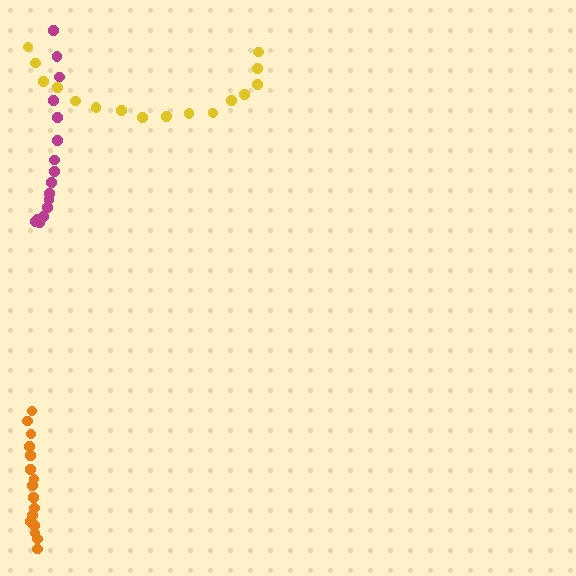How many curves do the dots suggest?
There are 3 distinct paths.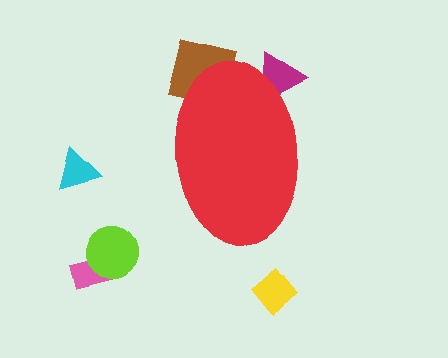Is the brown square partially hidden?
Yes, the brown square is partially hidden behind the red ellipse.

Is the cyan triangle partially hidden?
No, the cyan triangle is fully visible.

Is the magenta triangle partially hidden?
Yes, the magenta triangle is partially hidden behind the red ellipse.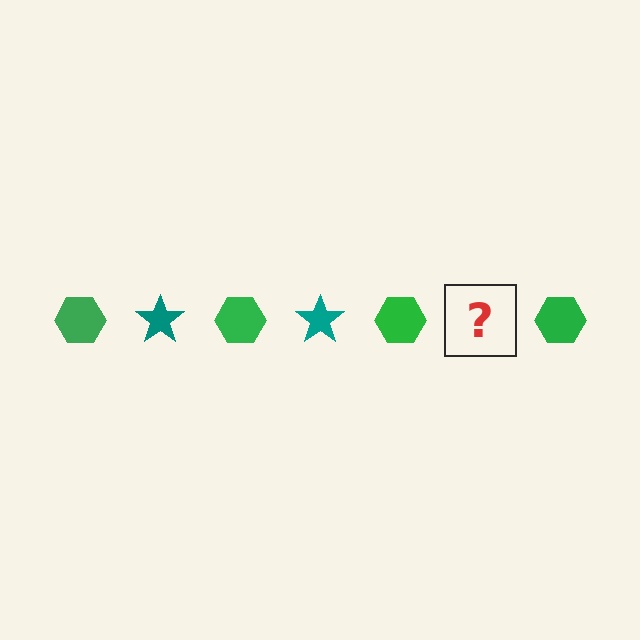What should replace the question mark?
The question mark should be replaced with a teal star.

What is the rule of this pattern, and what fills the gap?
The rule is that the pattern alternates between green hexagon and teal star. The gap should be filled with a teal star.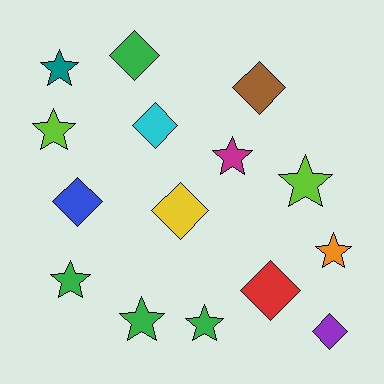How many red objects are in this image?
There is 1 red object.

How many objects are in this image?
There are 15 objects.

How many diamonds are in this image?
There are 7 diamonds.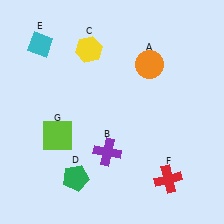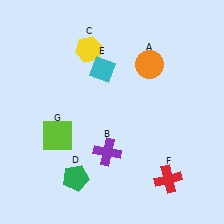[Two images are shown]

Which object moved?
The cyan diamond (E) moved right.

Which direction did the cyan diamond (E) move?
The cyan diamond (E) moved right.